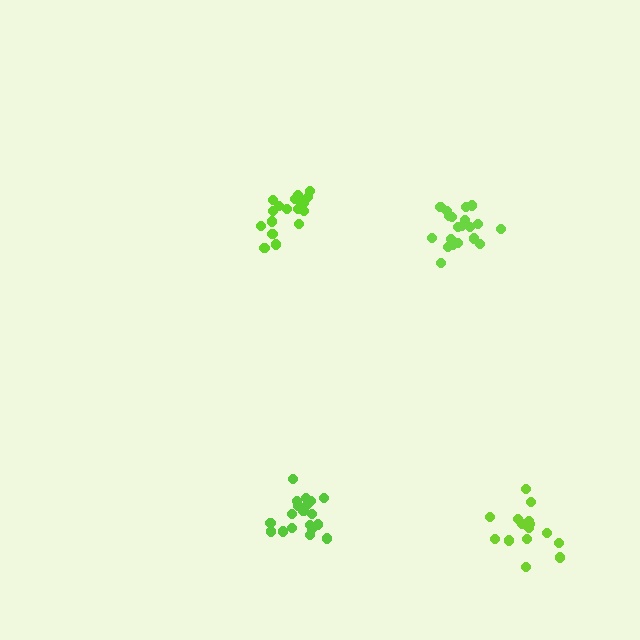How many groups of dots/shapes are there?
There are 4 groups.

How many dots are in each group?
Group 1: 21 dots, Group 2: 20 dots, Group 3: 15 dots, Group 4: 19 dots (75 total).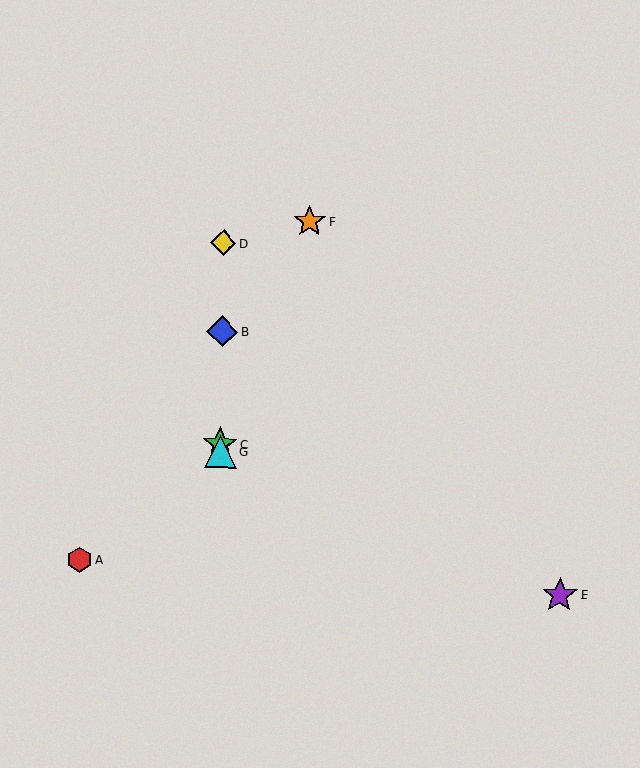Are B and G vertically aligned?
Yes, both are at x≈222.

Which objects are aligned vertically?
Objects B, C, D, G are aligned vertically.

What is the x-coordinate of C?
Object C is at x≈220.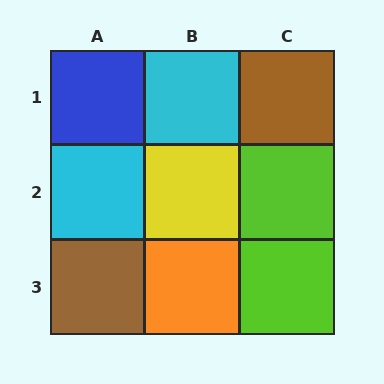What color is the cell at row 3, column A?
Brown.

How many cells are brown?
2 cells are brown.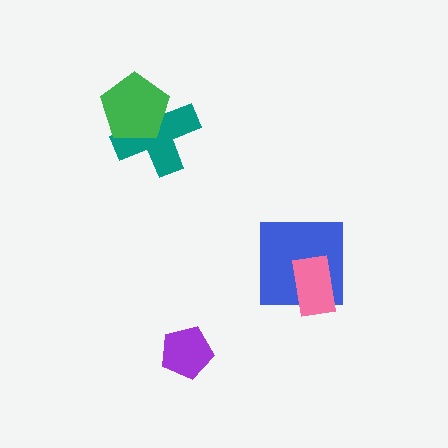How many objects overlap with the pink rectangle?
1 object overlaps with the pink rectangle.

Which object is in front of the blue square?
The pink rectangle is in front of the blue square.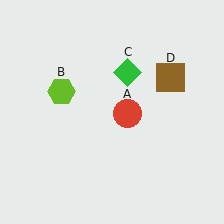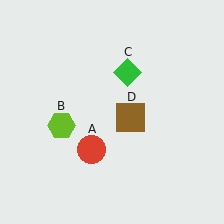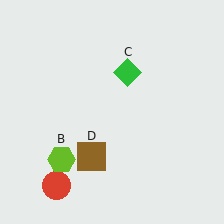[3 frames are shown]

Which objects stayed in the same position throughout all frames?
Green diamond (object C) remained stationary.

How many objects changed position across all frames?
3 objects changed position: red circle (object A), lime hexagon (object B), brown square (object D).